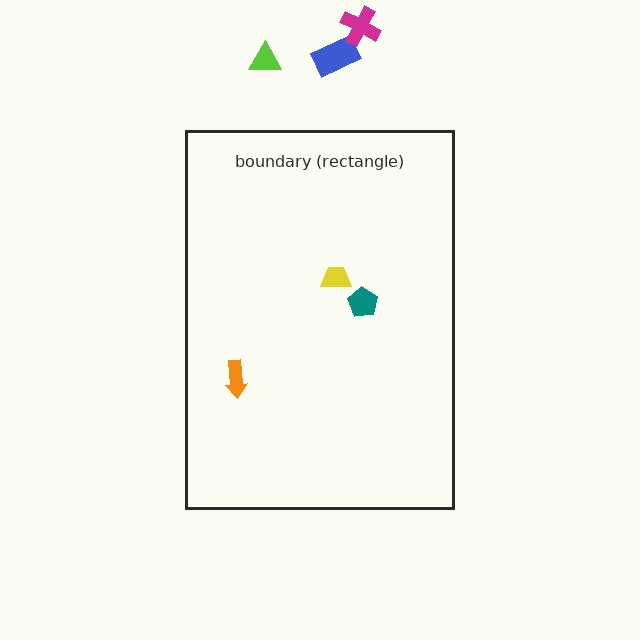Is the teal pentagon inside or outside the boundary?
Inside.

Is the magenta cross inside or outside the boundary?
Outside.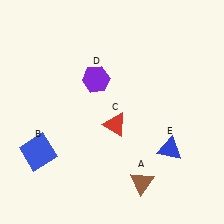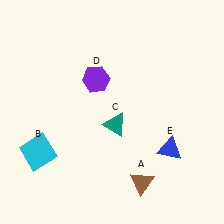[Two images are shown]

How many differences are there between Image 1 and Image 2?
There are 2 differences between the two images.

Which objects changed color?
B changed from blue to cyan. C changed from red to teal.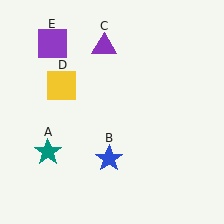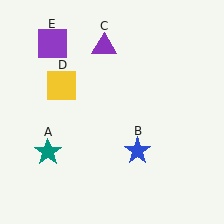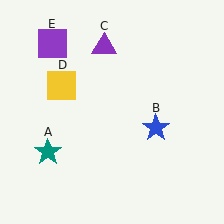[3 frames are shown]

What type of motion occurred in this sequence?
The blue star (object B) rotated counterclockwise around the center of the scene.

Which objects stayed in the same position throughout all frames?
Teal star (object A) and purple triangle (object C) and yellow square (object D) and purple square (object E) remained stationary.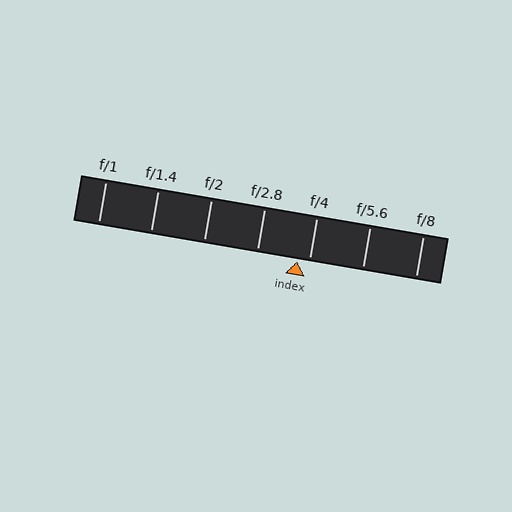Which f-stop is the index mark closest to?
The index mark is closest to f/4.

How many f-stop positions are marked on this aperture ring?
There are 7 f-stop positions marked.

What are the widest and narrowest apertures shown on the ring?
The widest aperture shown is f/1 and the narrowest is f/8.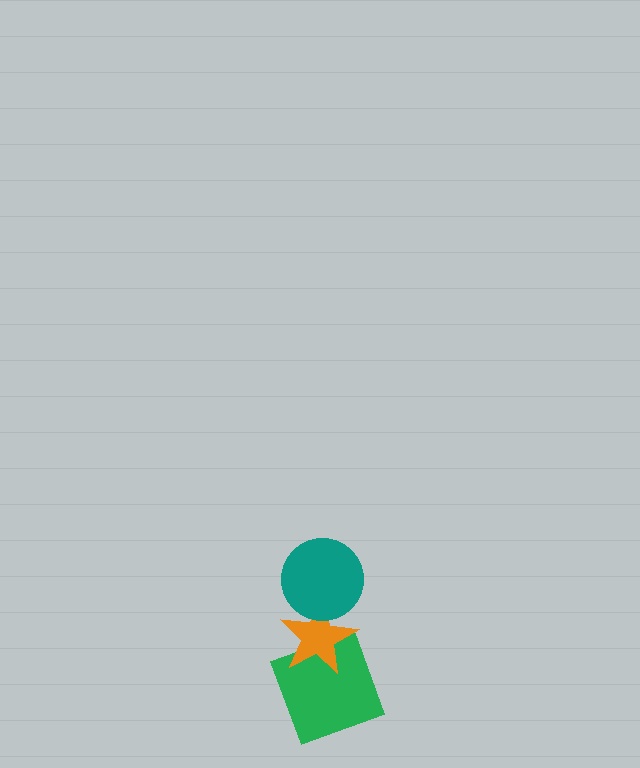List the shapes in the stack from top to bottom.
From top to bottom: the teal circle, the orange star, the green square.